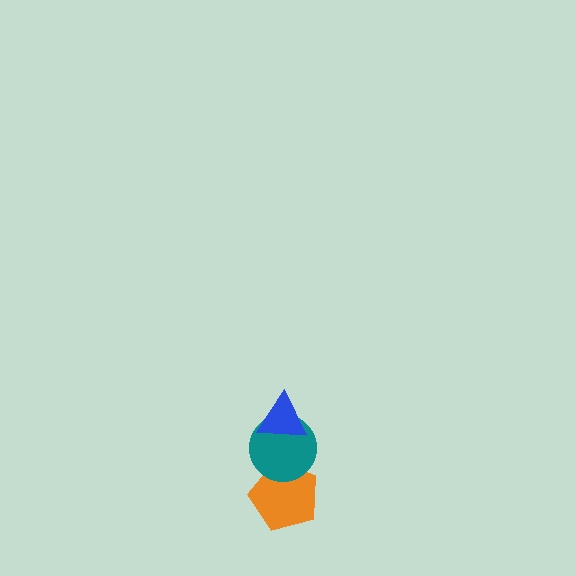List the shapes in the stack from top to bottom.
From top to bottom: the blue triangle, the teal circle, the orange pentagon.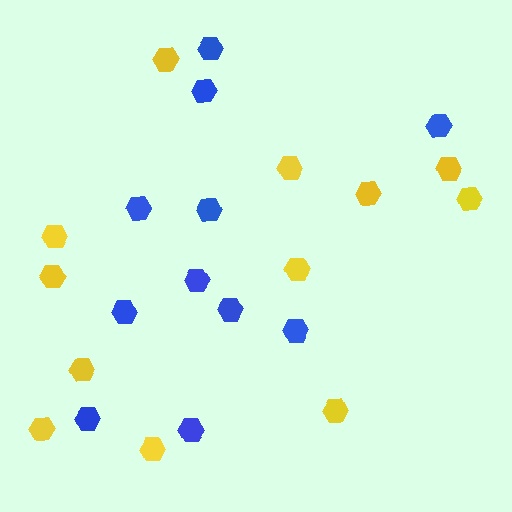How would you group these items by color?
There are 2 groups: one group of blue hexagons (11) and one group of yellow hexagons (12).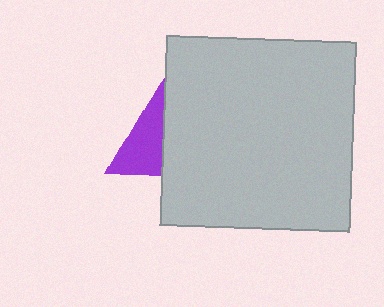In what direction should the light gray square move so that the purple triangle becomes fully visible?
The light gray square should move right. That is the shortest direction to clear the overlap and leave the purple triangle fully visible.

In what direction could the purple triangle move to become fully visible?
The purple triangle could move left. That would shift it out from behind the light gray square entirely.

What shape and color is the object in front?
The object in front is a light gray square.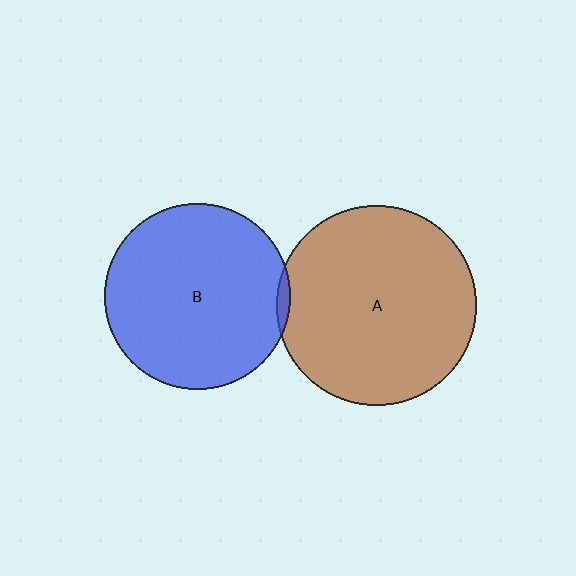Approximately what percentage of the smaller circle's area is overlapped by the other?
Approximately 5%.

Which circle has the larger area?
Circle A (brown).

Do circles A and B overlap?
Yes.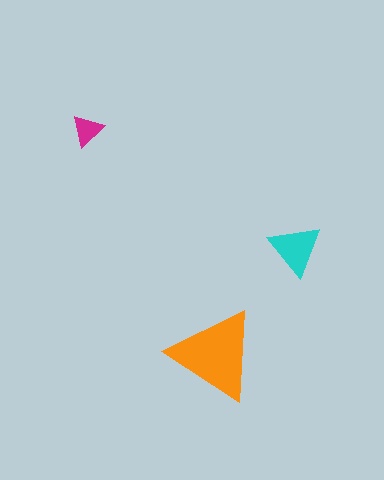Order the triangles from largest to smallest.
the orange one, the cyan one, the magenta one.